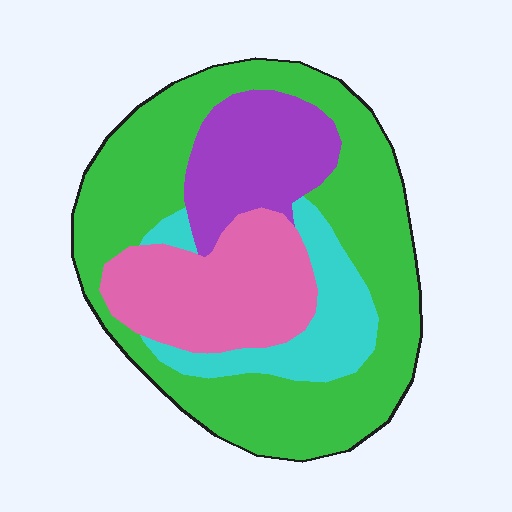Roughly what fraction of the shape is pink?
Pink covers about 20% of the shape.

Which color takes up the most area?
Green, at roughly 50%.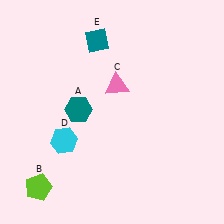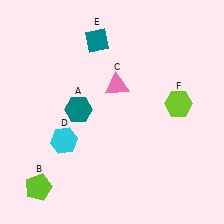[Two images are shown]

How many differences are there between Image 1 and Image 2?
There is 1 difference between the two images.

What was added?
A lime hexagon (F) was added in Image 2.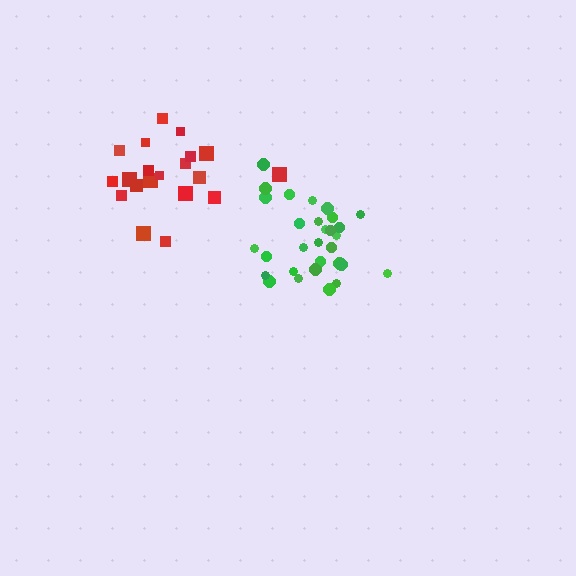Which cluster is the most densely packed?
Green.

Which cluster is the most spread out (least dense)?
Red.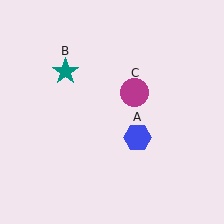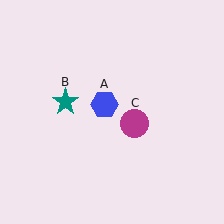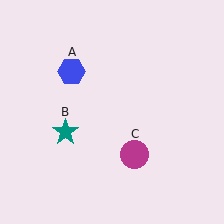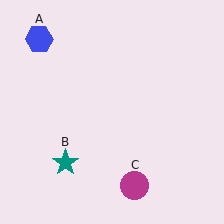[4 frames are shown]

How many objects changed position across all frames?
3 objects changed position: blue hexagon (object A), teal star (object B), magenta circle (object C).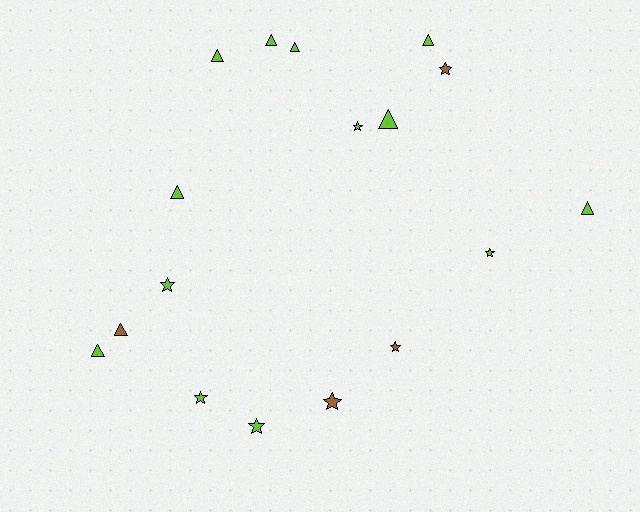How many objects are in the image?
There are 17 objects.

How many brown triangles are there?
There is 1 brown triangle.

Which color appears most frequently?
Lime, with 13 objects.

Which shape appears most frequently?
Triangle, with 9 objects.